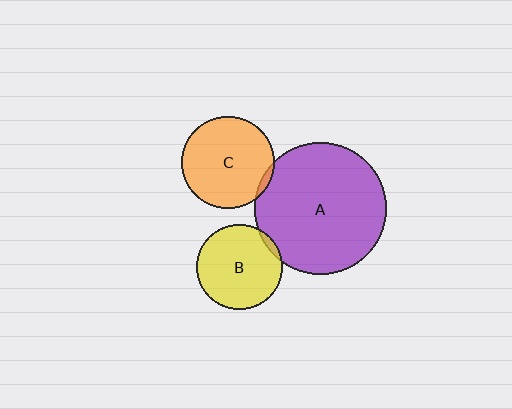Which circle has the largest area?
Circle A (purple).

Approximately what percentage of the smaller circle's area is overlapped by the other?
Approximately 5%.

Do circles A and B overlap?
Yes.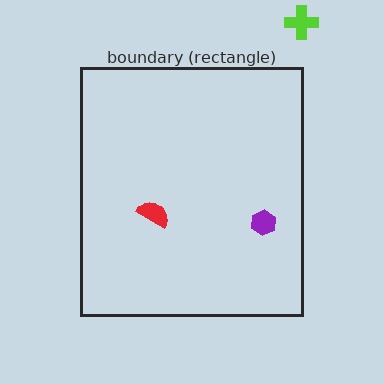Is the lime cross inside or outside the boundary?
Outside.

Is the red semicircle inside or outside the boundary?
Inside.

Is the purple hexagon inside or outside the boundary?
Inside.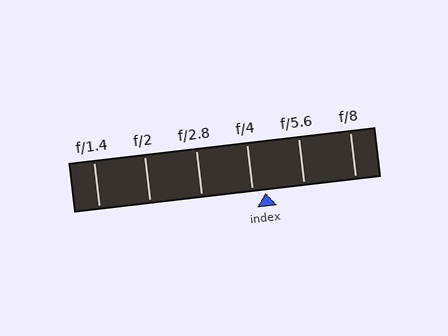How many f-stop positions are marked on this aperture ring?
There are 6 f-stop positions marked.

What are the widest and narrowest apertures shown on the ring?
The widest aperture shown is f/1.4 and the narrowest is f/8.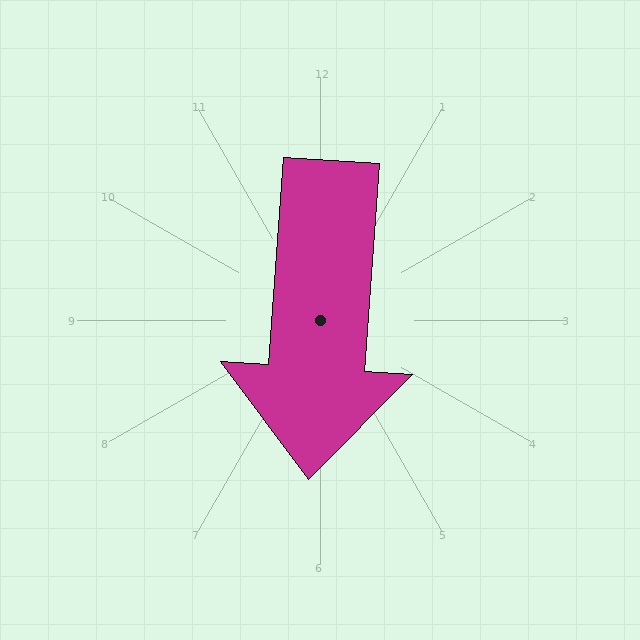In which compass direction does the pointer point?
South.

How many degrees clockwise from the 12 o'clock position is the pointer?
Approximately 184 degrees.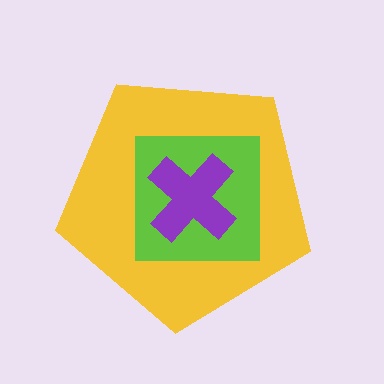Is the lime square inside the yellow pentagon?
Yes.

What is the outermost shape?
The yellow pentagon.